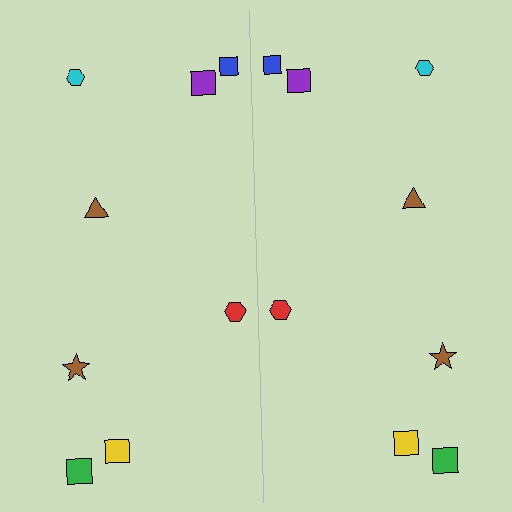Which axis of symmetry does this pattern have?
The pattern has a vertical axis of symmetry running through the center of the image.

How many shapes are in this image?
There are 16 shapes in this image.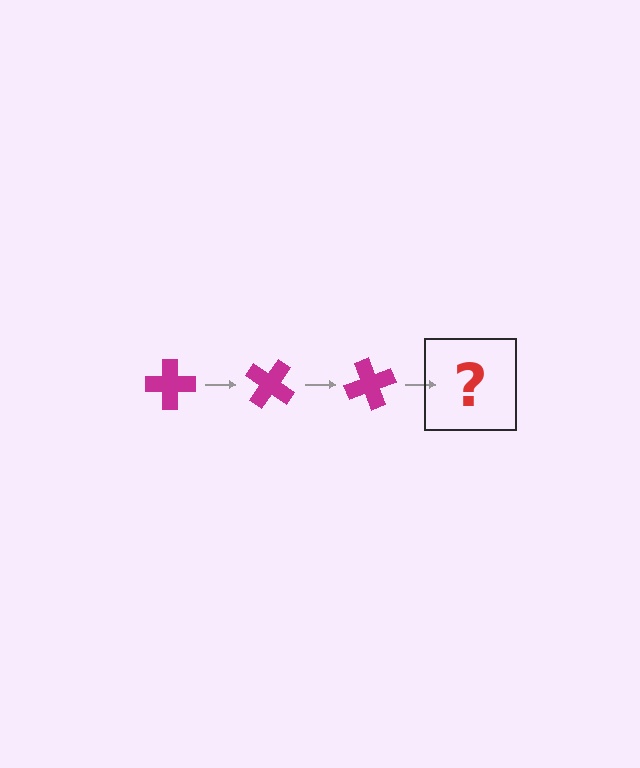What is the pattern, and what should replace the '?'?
The pattern is that the cross rotates 35 degrees each step. The '?' should be a magenta cross rotated 105 degrees.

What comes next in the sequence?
The next element should be a magenta cross rotated 105 degrees.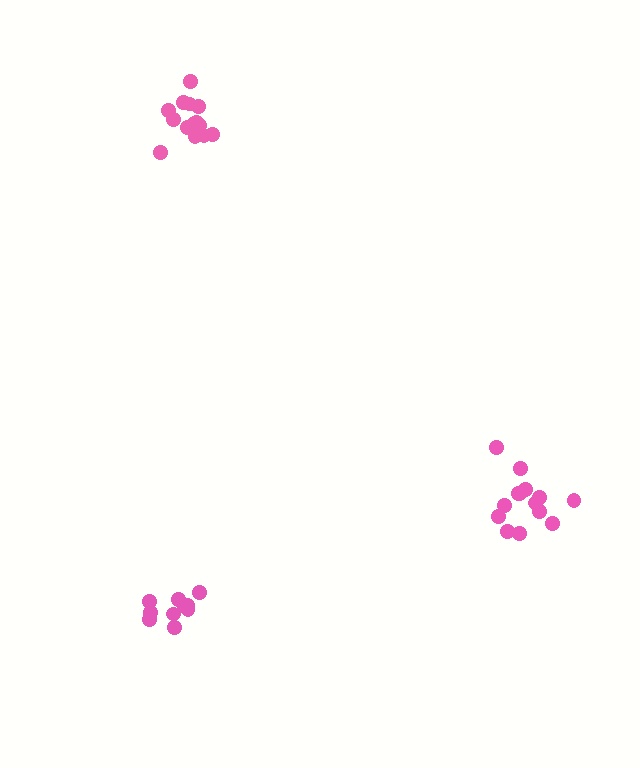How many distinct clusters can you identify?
There are 3 distinct clusters.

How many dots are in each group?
Group 1: 14 dots, Group 2: 14 dots, Group 3: 10 dots (38 total).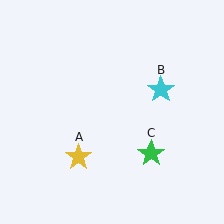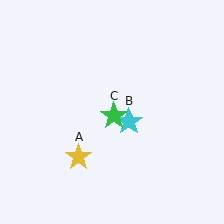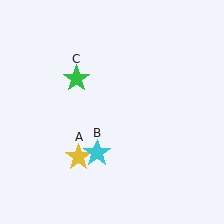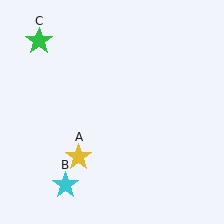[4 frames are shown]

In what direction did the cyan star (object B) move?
The cyan star (object B) moved down and to the left.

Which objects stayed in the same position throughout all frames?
Yellow star (object A) remained stationary.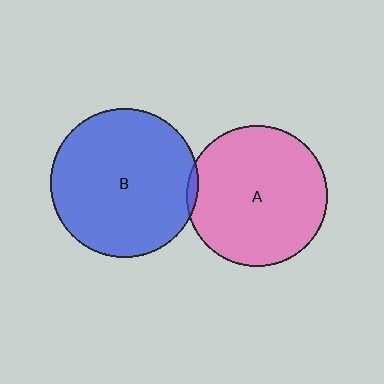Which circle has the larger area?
Circle B (blue).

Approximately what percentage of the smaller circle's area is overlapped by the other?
Approximately 5%.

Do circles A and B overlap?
Yes.